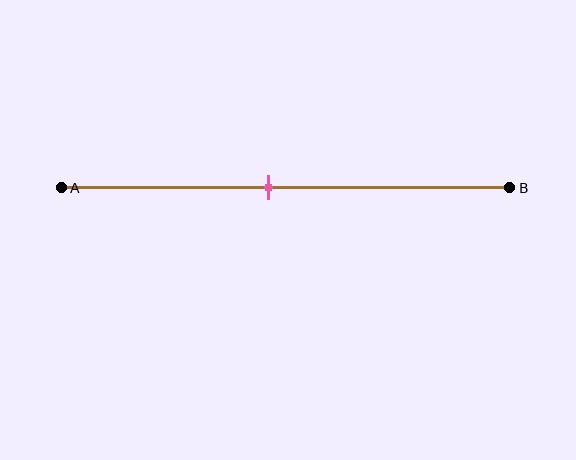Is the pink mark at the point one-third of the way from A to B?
No, the mark is at about 45% from A, not at the 33% one-third point.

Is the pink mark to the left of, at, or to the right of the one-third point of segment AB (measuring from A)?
The pink mark is to the right of the one-third point of segment AB.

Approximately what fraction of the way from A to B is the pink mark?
The pink mark is approximately 45% of the way from A to B.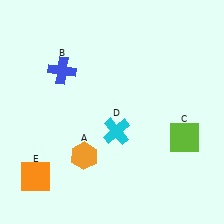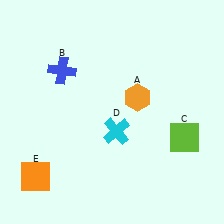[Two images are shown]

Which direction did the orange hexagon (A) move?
The orange hexagon (A) moved up.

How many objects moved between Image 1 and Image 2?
1 object moved between the two images.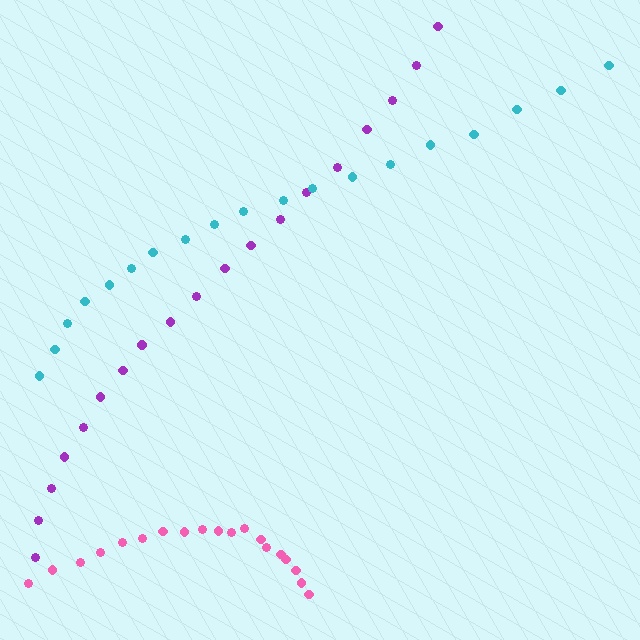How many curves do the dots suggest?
There are 3 distinct paths.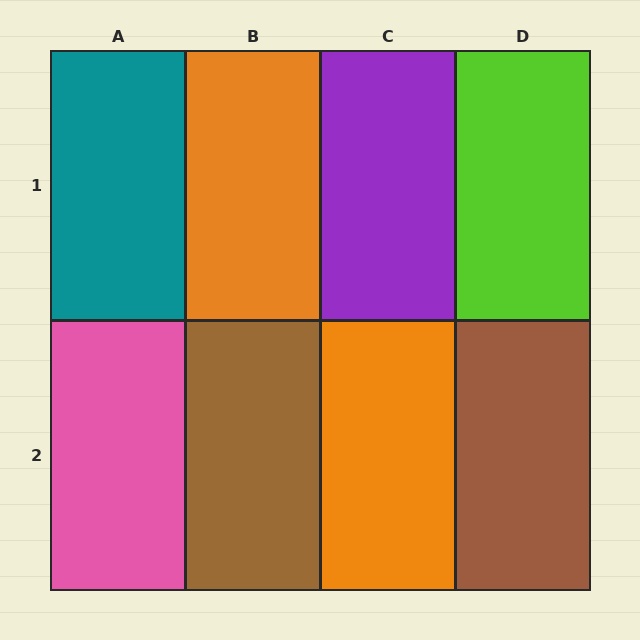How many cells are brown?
2 cells are brown.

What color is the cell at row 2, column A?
Pink.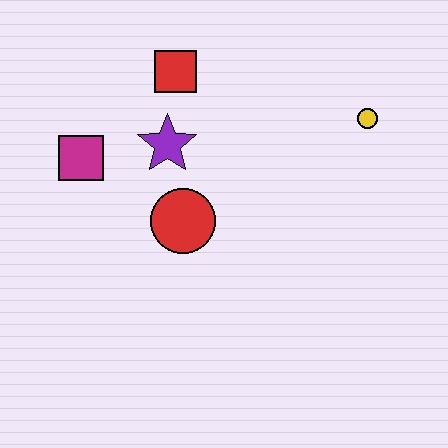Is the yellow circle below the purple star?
No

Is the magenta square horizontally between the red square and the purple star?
No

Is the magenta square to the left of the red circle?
Yes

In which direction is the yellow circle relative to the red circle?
The yellow circle is to the right of the red circle.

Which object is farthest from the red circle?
The yellow circle is farthest from the red circle.